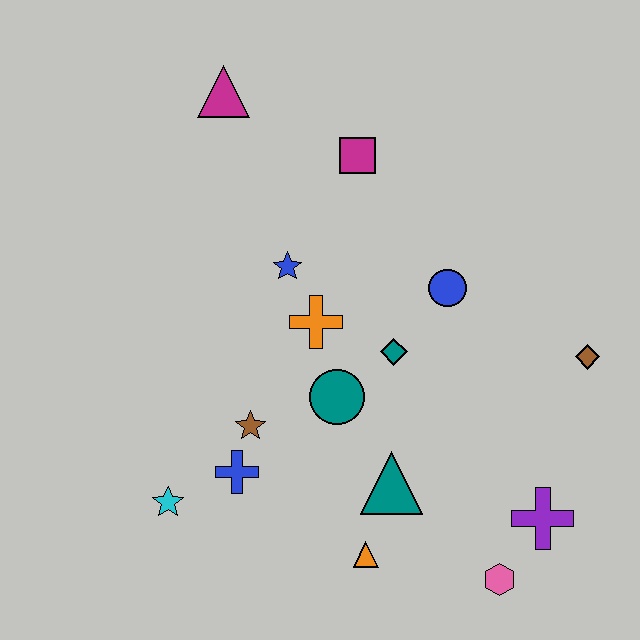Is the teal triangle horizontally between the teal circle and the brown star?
No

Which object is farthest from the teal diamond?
The magenta triangle is farthest from the teal diamond.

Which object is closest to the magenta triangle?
The magenta square is closest to the magenta triangle.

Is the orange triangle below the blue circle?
Yes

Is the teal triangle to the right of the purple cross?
No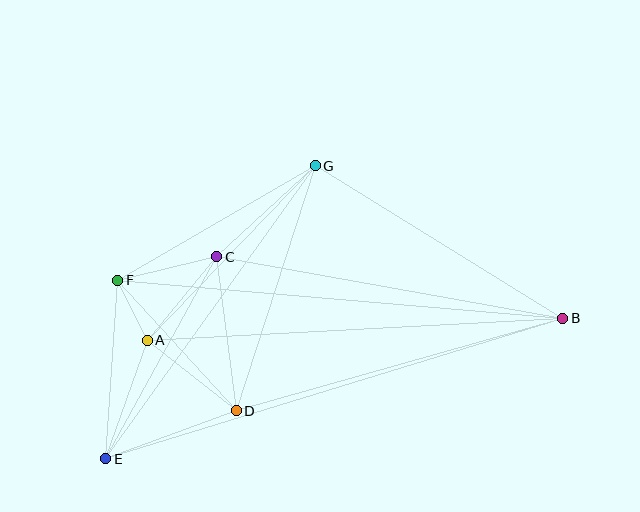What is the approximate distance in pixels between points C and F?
The distance between C and F is approximately 101 pixels.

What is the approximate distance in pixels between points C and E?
The distance between C and E is approximately 231 pixels.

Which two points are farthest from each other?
Points B and E are farthest from each other.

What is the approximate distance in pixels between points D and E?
The distance between D and E is approximately 140 pixels.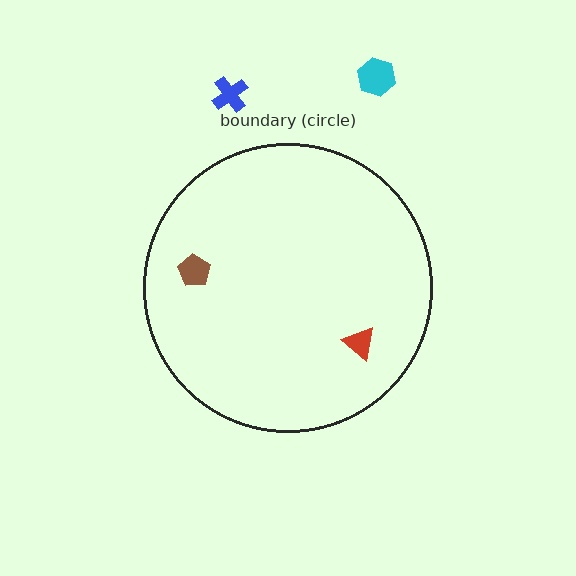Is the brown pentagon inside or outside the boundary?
Inside.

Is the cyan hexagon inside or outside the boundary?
Outside.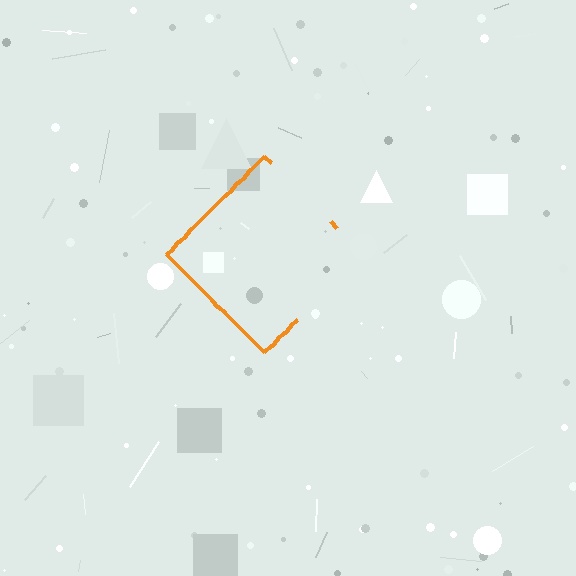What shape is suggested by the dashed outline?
The dashed outline suggests a diamond.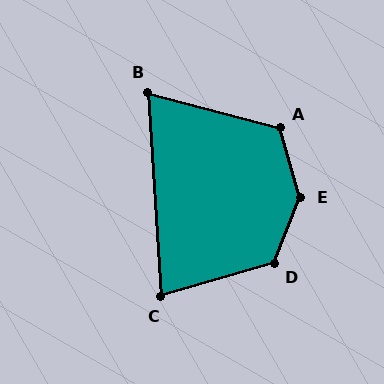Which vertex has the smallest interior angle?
B, at approximately 71 degrees.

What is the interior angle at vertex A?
Approximately 122 degrees (obtuse).